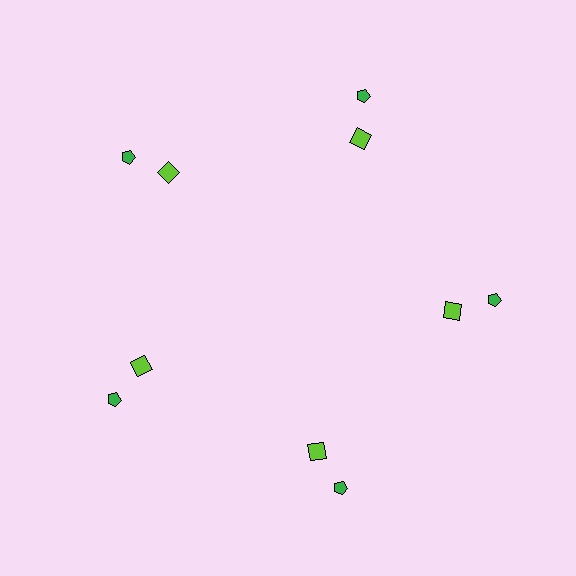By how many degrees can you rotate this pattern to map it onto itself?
The pattern maps onto itself every 72 degrees of rotation.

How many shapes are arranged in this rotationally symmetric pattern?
There are 10 shapes, arranged in 5 groups of 2.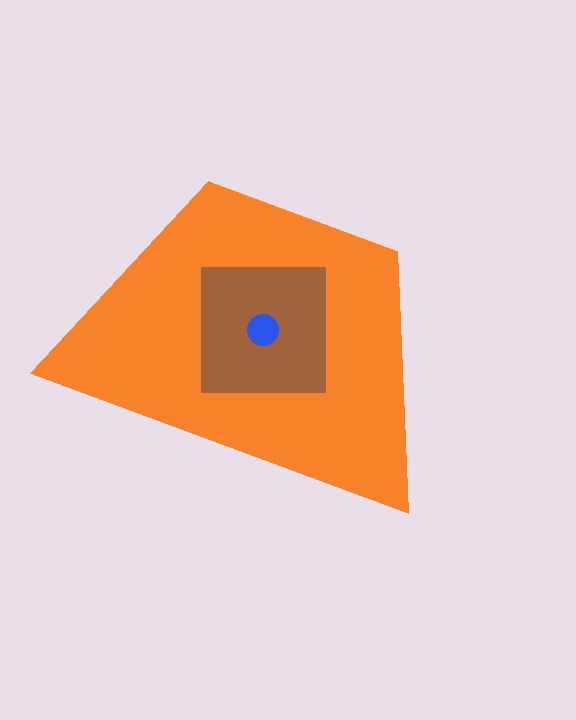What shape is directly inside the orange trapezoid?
The brown square.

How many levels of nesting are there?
3.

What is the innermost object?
The blue circle.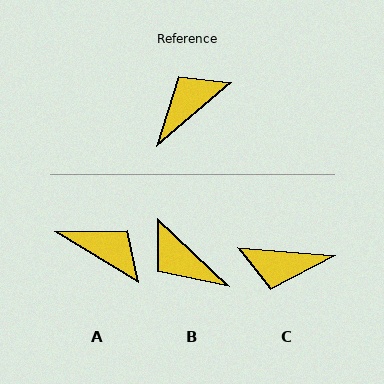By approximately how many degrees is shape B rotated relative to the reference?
Approximately 96 degrees counter-clockwise.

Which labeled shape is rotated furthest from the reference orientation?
C, about 135 degrees away.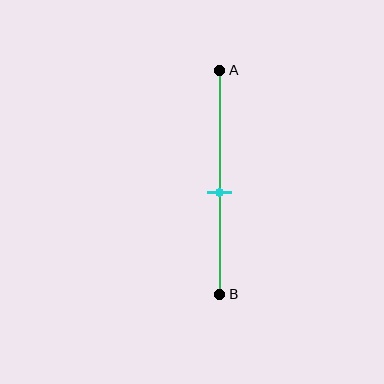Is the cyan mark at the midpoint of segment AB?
No, the mark is at about 55% from A, not at the 50% midpoint.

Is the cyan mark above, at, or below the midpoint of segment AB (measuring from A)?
The cyan mark is below the midpoint of segment AB.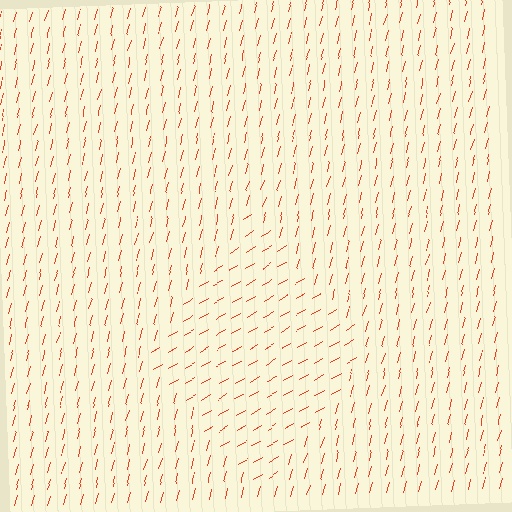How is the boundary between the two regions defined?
The boundary is defined purely by a change in line orientation (approximately 45 degrees difference). All lines are the same color and thickness.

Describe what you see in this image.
The image is filled with small red line segments. A diamond region in the image has lines oriented differently from the surrounding lines, creating a visible texture boundary.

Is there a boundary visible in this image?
Yes, there is a texture boundary formed by a change in line orientation.